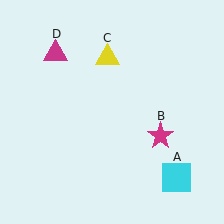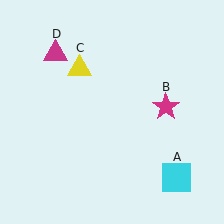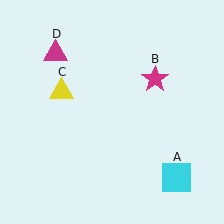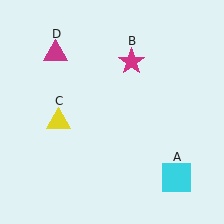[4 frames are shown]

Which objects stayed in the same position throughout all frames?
Cyan square (object A) and magenta triangle (object D) remained stationary.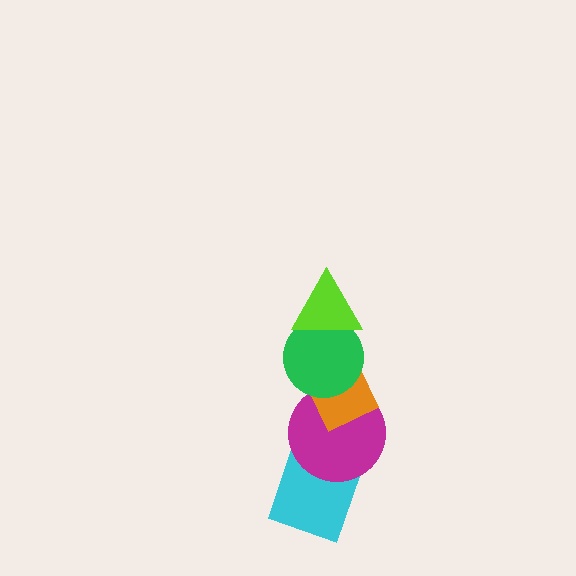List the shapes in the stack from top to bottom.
From top to bottom: the lime triangle, the green circle, the orange rectangle, the magenta circle, the cyan diamond.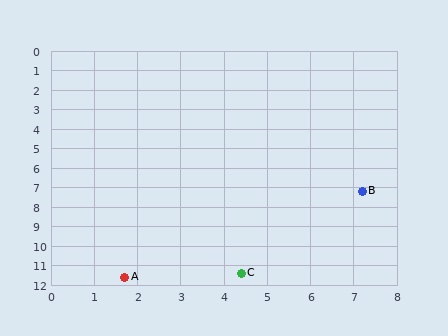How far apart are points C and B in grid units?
Points C and B are about 5.0 grid units apart.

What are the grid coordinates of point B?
Point B is at approximately (7.2, 7.2).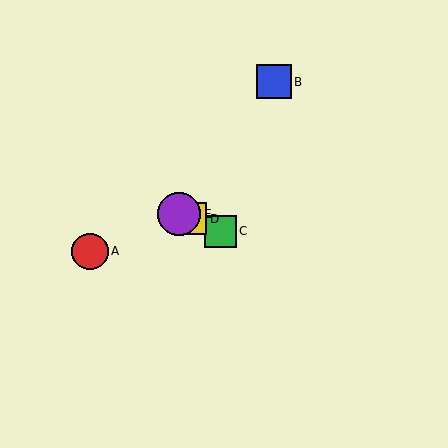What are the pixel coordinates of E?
Object E is at (179, 214).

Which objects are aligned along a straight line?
Objects C, D, E are aligned along a straight line.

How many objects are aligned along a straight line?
3 objects (C, D, E) are aligned along a straight line.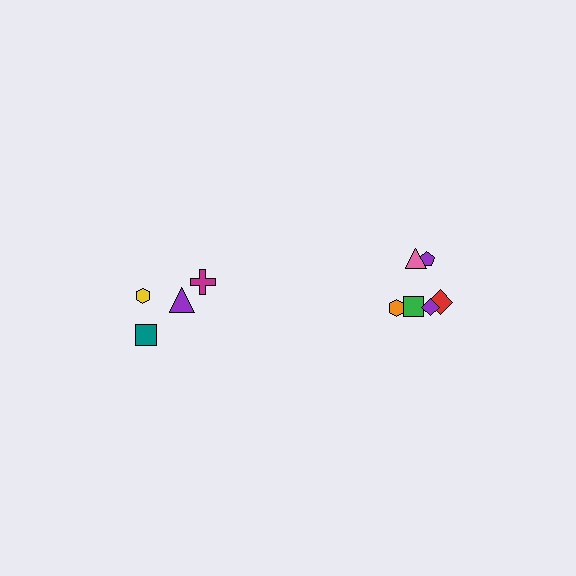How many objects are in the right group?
There are 6 objects.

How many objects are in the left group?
There are 4 objects.